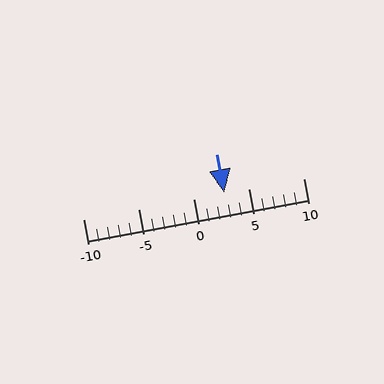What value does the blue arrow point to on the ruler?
The blue arrow points to approximately 3.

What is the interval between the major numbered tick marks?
The major tick marks are spaced 5 units apart.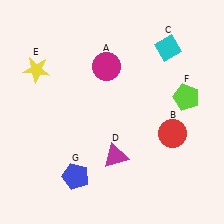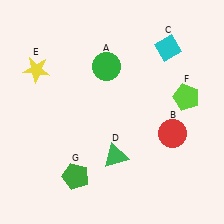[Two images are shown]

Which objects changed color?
A changed from magenta to green. D changed from magenta to green. G changed from blue to green.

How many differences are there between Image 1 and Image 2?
There are 3 differences between the two images.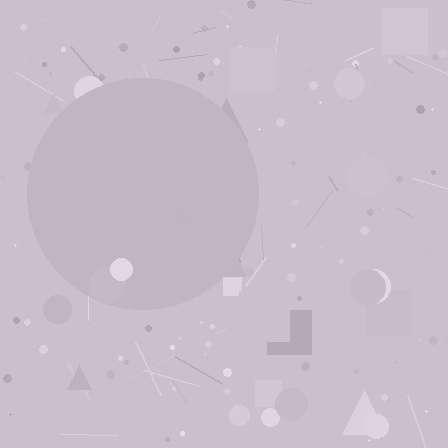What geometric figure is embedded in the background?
A circle is embedded in the background.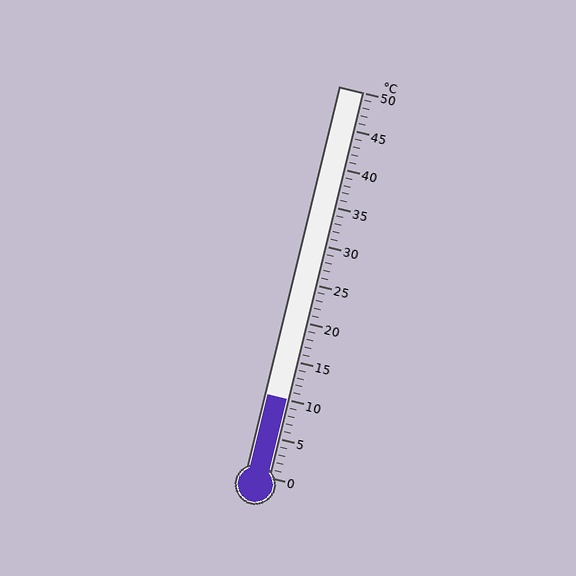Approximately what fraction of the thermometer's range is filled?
The thermometer is filled to approximately 20% of its range.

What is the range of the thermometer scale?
The thermometer scale ranges from 0°C to 50°C.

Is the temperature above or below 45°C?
The temperature is below 45°C.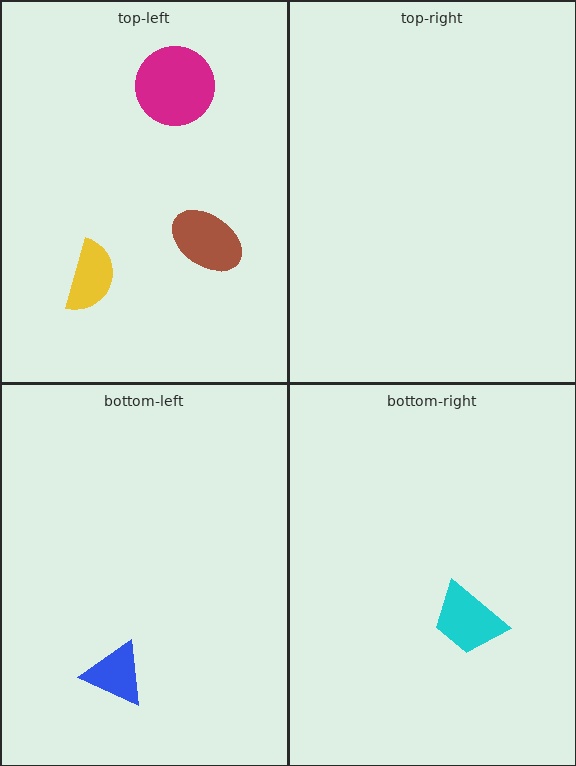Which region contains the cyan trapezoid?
The bottom-right region.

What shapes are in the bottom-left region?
The blue triangle.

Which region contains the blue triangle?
The bottom-left region.